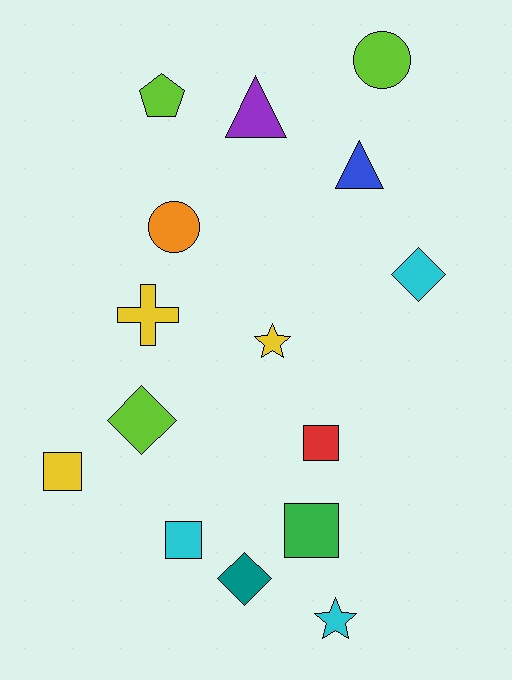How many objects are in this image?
There are 15 objects.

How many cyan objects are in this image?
There are 3 cyan objects.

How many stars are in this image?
There are 2 stars.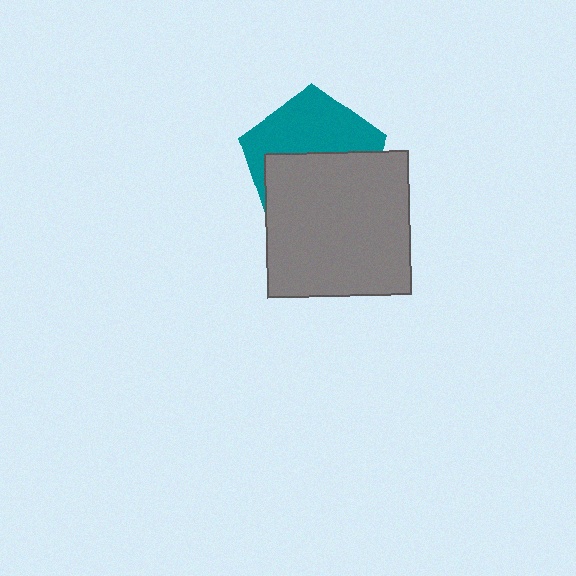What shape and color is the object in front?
The object in front is a gray square.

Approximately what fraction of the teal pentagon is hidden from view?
Roughly 53% of the teal pentagon is hidden behind the gray square.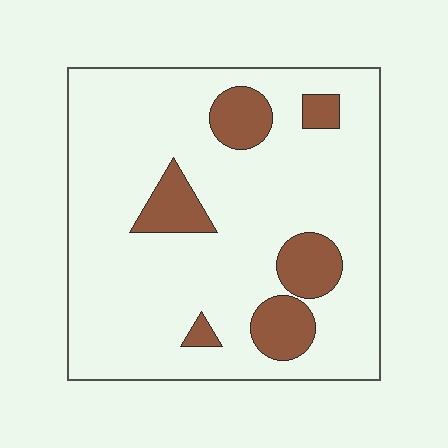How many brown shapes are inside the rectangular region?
6.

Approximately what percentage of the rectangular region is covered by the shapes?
Approximately 15%.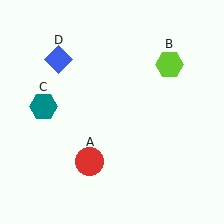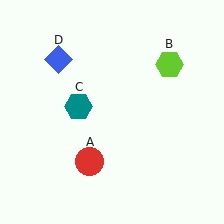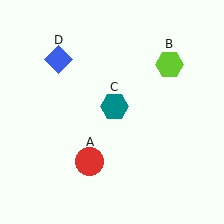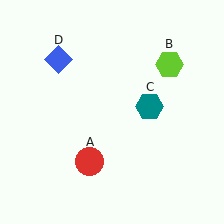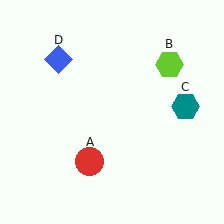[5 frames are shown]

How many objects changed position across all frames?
1 object changed position: teal hexagon (object C).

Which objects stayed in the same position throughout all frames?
Red circle (object A) and lime hexagon (object B) and blue diamond (object D) remained stationary.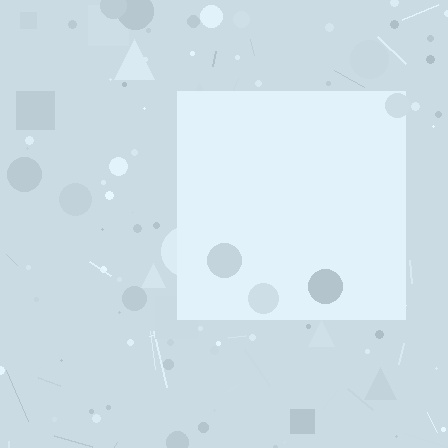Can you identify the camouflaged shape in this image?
The camouflaged shape is a square.